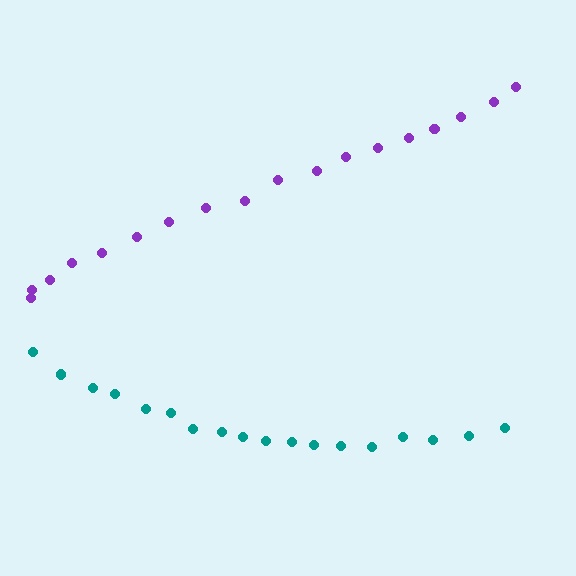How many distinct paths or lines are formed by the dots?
There are 2 distinct paths.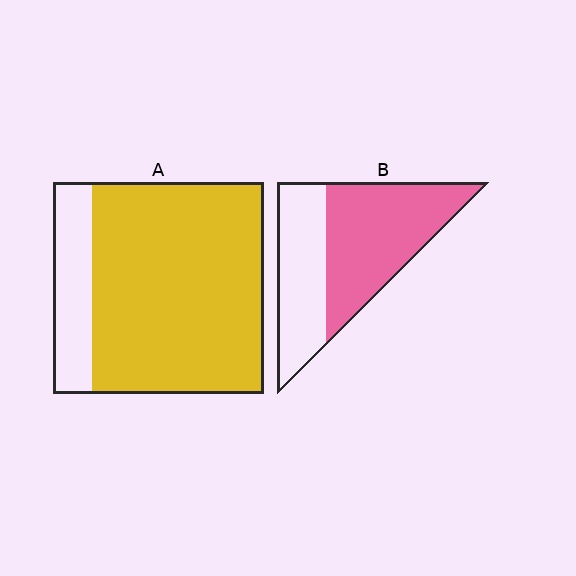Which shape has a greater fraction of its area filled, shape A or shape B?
Shape A.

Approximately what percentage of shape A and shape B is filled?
A is approximately 80% and B is approximately 60%.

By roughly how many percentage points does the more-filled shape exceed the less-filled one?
By roughly 20 percentage points (A over B).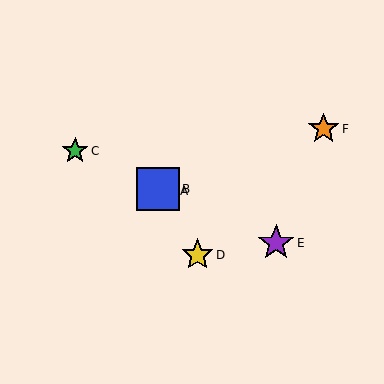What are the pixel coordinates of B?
Object B is at (158, 189).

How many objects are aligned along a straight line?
4 objects (A, B, C, E) are aligned along a straight line.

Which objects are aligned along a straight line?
Objects A, B, C, E are aligned along a straight line.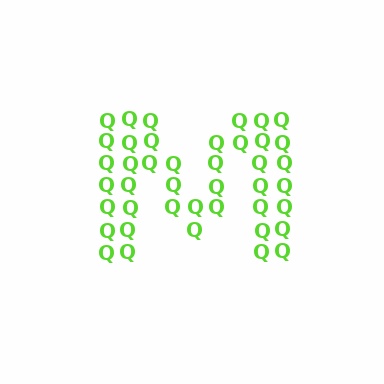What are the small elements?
The small elements are letter Q's.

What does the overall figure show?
The overall figure shows the letter M.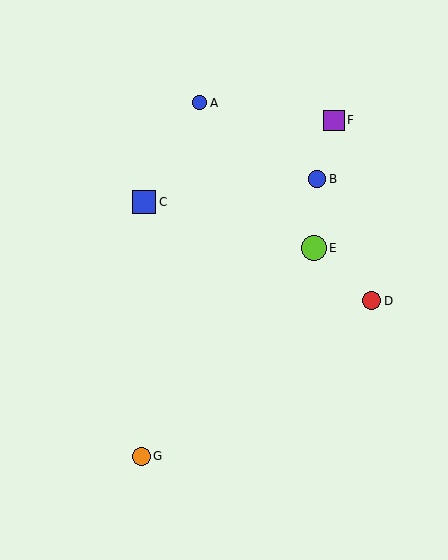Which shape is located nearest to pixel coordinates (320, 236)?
The lime circle (labeled E) at (314, 248) is nearest to that location.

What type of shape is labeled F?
Shape F is a purple square.